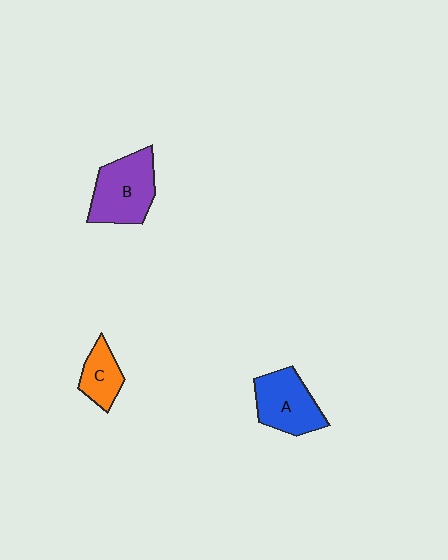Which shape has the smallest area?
Shape C (orange).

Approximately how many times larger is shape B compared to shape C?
Approximately 1.8 times.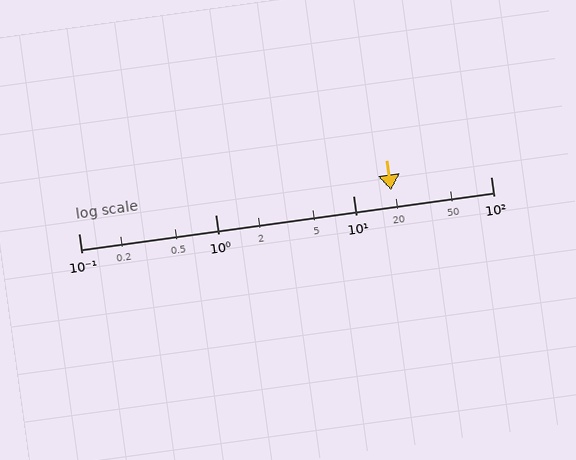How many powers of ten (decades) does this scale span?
The scale spans 3 decades, from 0.1 to 100.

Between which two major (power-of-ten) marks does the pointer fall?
The pointer is between 10 and 100.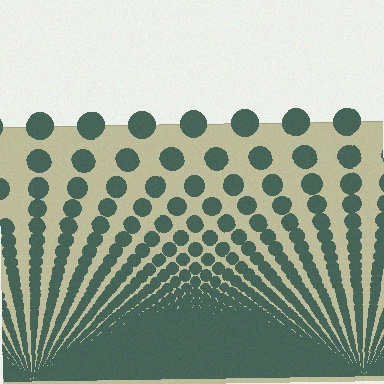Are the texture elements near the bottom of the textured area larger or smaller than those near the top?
Smaller. The gradient is inverted — elements near the bottom are smaller and denser.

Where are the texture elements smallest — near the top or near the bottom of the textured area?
Near the bottom.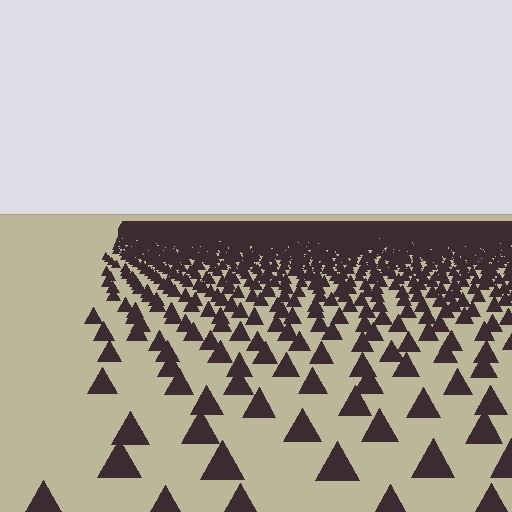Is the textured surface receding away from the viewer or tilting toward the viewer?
The surface is receding away from the viewer. Texture elements get smaller and denser toward the top.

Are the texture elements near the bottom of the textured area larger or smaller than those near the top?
Larger. Near the bottom, elements are closer to the viewer and appear at a bigger on-screen size.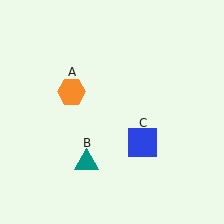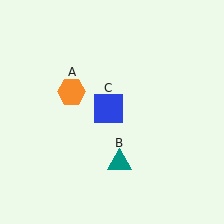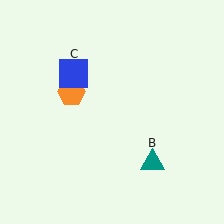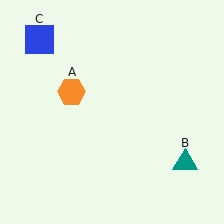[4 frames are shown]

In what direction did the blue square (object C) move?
The blue square (object C) moved up and to the left.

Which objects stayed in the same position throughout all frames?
Orange hexagon (object A) remained stationary.